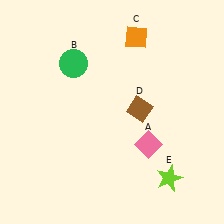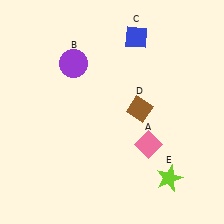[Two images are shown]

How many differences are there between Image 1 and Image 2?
There are 2 differences between the two images.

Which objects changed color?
B changed from green to purple. C changed from orange to blue.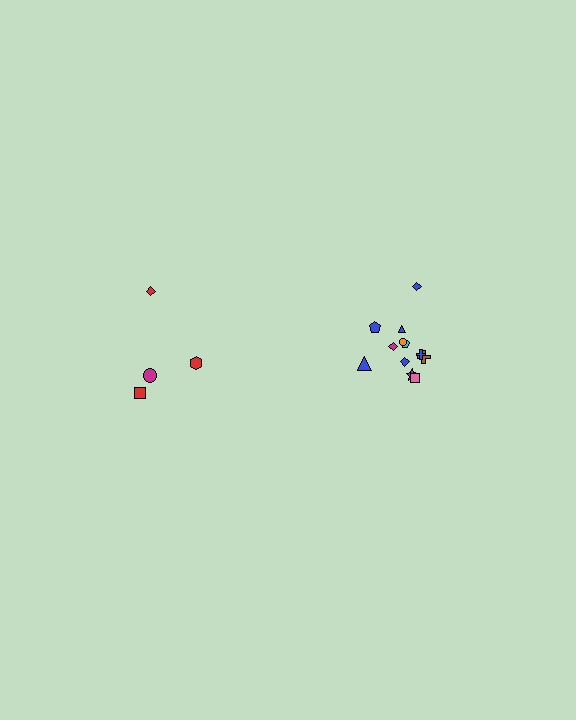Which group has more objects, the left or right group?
The right group.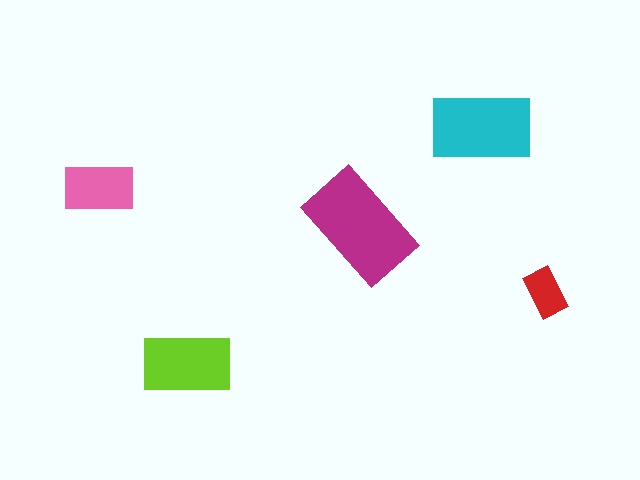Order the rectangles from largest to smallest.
the magenta one, the cyan one, the lime one, the pink one, the red one.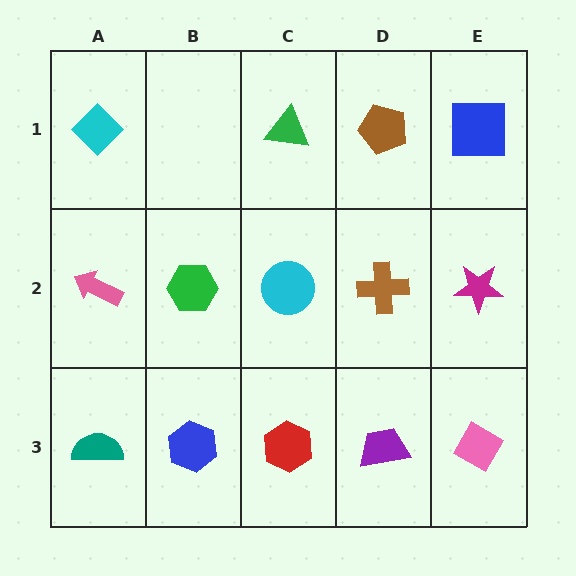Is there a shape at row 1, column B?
No, that cell is empty.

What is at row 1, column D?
A brown pentagon.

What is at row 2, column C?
A cyan circle.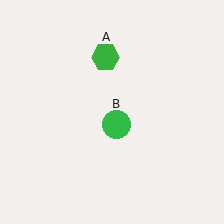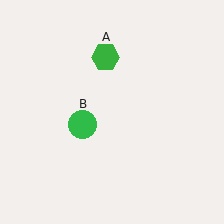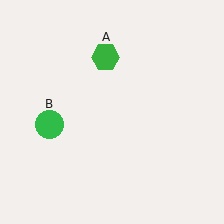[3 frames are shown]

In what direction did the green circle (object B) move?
The green circle (object B) moved left.